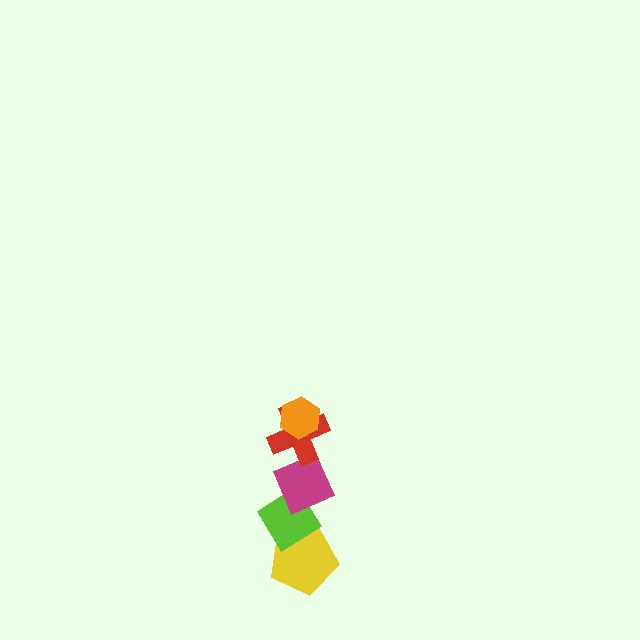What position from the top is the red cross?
The red cross is 2nd from the top.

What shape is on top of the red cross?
The orange hexagon is on top of the red cross.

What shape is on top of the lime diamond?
The magenta diamond is on top of the lime diamond.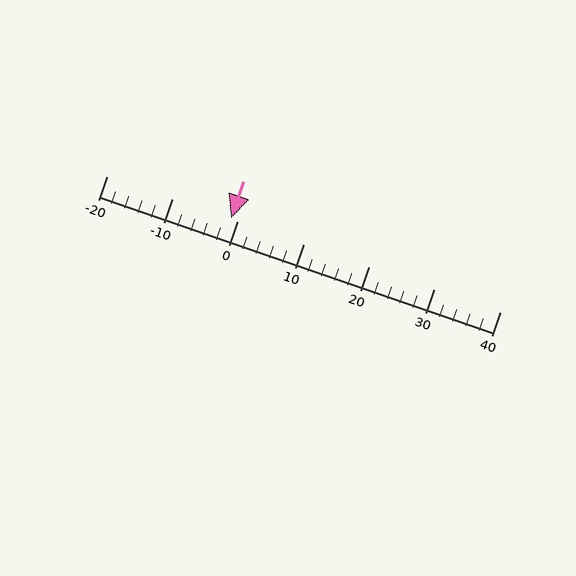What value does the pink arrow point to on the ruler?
The pink arrow points to approximately -1.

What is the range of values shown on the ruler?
The ruler shows values from -20 to 40.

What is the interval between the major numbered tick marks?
The major tick marks are spaced 10 units apart.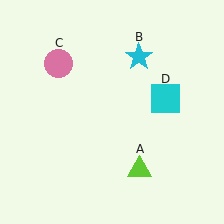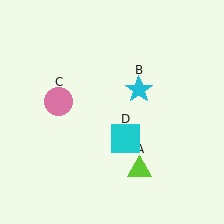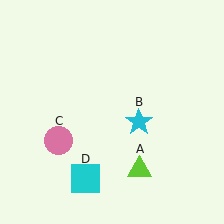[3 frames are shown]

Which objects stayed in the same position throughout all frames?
Lime triangle (object A) remained stationary.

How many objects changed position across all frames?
3 objects changed position: cyan star (object B), pink circle (object C), cyan square (object D).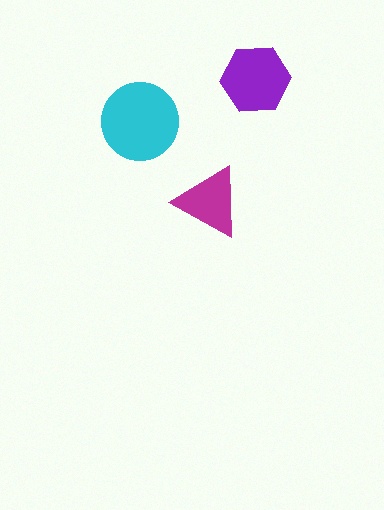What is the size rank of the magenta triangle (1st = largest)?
3rd.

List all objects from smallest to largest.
The magenta triangle, the purple hexagon, the cyan circle.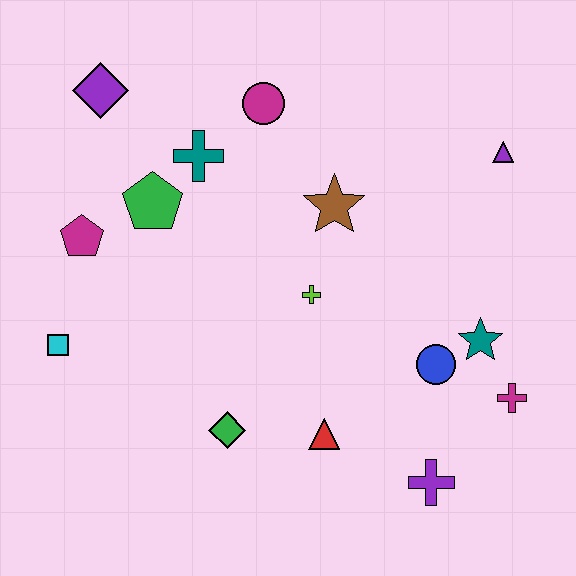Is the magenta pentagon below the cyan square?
No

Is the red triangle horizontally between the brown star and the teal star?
No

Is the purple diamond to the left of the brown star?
Yes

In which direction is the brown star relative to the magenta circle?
The brown star is below the magenta circle.